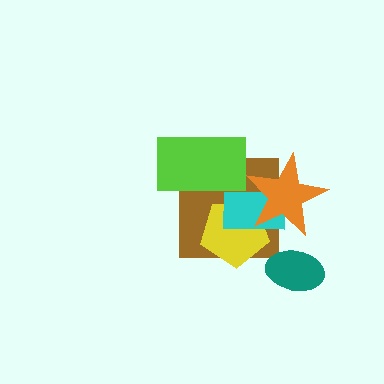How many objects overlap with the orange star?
3 objects overlap with the orange star.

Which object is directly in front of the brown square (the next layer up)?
The yellow pentagon is directly in front of the brown square.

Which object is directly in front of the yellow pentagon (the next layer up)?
The cyan rectangle is directly in front of the yellow pentagon.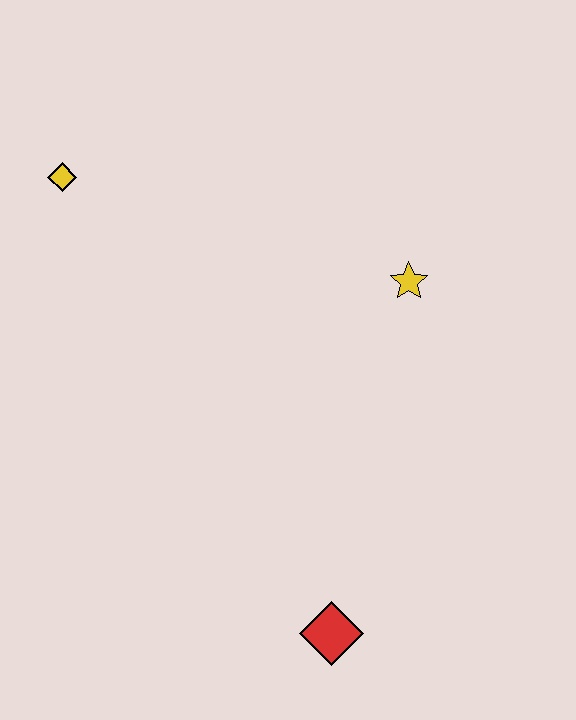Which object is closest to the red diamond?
The yellow star is closest to the red diamond.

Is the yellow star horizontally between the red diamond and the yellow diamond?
No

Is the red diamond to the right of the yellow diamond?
Yes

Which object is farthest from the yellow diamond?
The red diamond is farthest from the yellow diamond.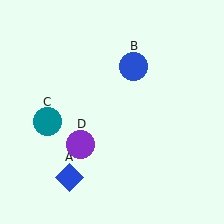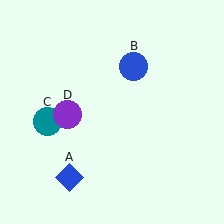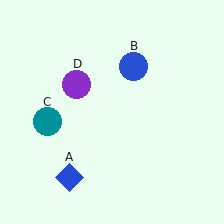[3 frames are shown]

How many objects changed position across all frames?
1 object changed position: purple circle (object D).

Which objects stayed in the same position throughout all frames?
Blue diamond (object A) and blue circle (object B) and teal circle (object C) remained stationary.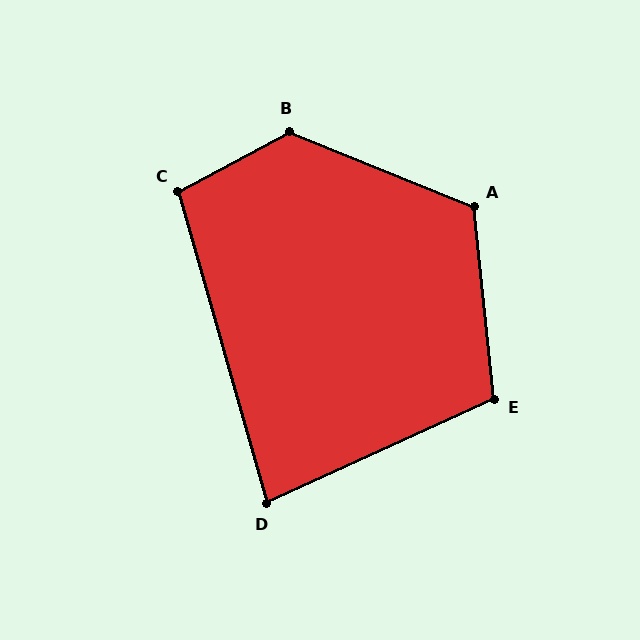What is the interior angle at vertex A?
Approximately 118 degrees (obtuse).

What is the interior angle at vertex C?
Approximately 103 degrees (obtuse).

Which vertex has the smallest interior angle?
D, at approximately 81 degrees.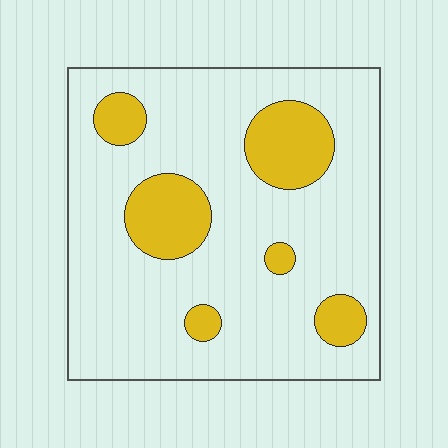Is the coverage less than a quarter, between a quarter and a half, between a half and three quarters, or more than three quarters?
Less than a quarter.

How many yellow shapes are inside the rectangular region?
6.